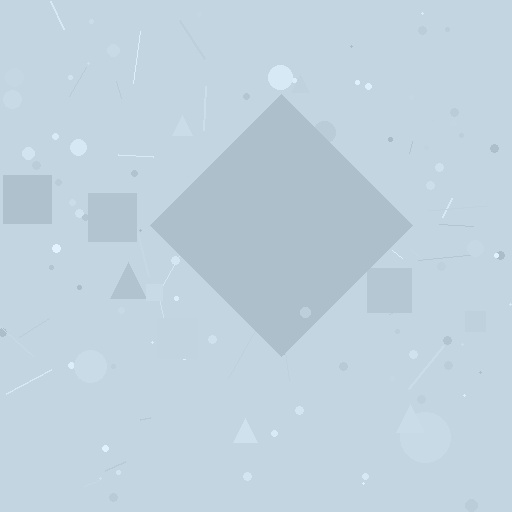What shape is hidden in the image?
A diamond is hidden in the image.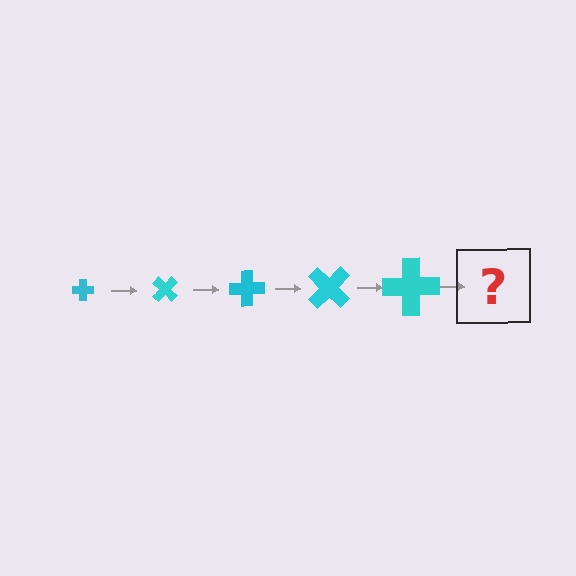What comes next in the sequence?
The next element should be a cross, larger than the previous one and rotated 225 degrees from the start.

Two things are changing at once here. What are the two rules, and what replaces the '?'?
The two rules are that the cross grows larger each step and it rotates 45 degrees each step. The '?' should be a cross, larger than the previous one and rotated 225 degrees from the start.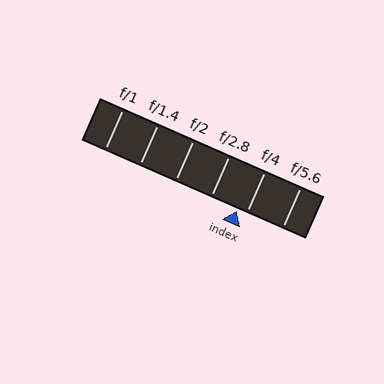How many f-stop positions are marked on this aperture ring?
There are 6 f-stop positions marked.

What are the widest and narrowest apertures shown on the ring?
The widest aperture shown is f/1 and the narrowest is f/5.6.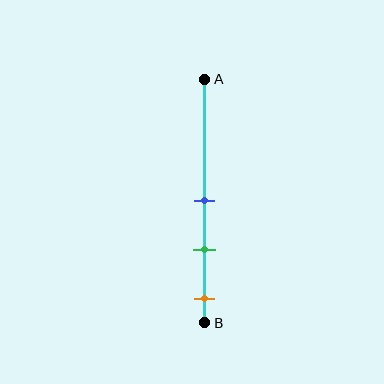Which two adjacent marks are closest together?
The blue and green marks are the closest adjacent pair.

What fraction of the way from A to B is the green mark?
The green mark is approximately 70% (0.7) of the way from A to B.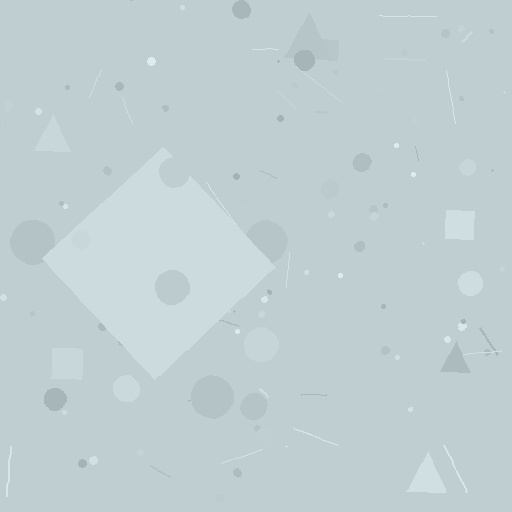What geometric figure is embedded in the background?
A diamond is embedded in the background.